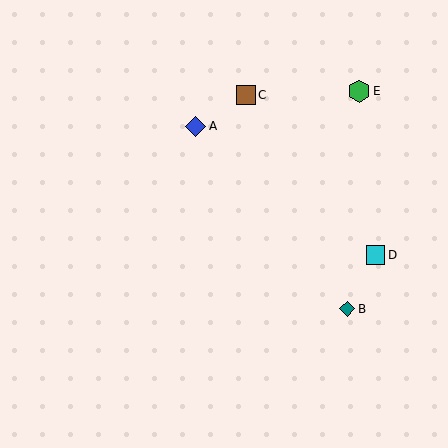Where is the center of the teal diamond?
The center of the teal diamond is at (347, 309).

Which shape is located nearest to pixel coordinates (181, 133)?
The blue diamond (labeled A) at (196, 126) is nearest to that location.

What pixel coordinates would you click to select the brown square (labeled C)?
Click at (246, 95) to select the brown square C.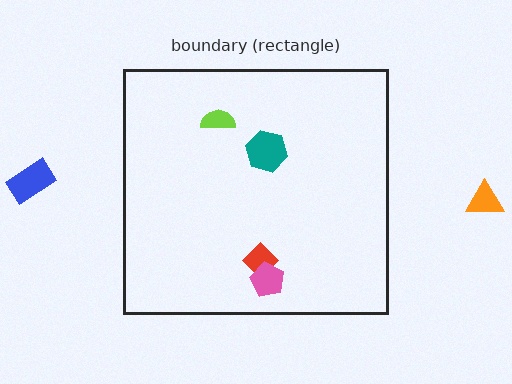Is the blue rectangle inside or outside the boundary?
Outside.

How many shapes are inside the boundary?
4 inside, 2 outside.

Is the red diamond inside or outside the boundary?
Inside.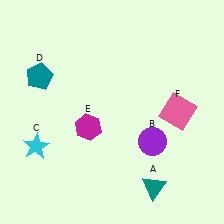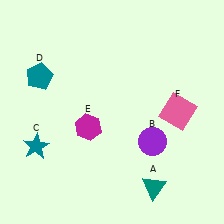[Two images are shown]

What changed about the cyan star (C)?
In Image 1, C is cyan. In Image 2, it changed to teal.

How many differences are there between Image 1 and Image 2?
There is 1 difference between the two images.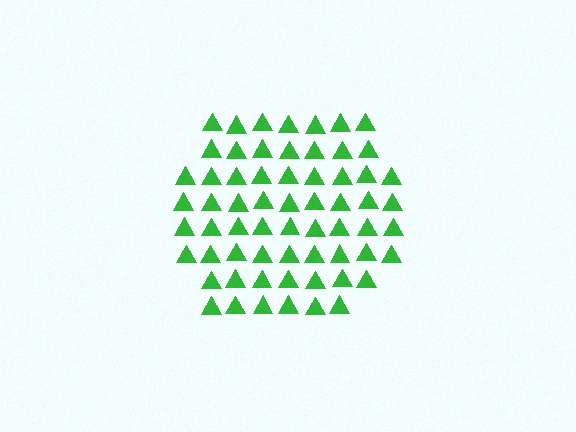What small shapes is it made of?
It is made of small triangles.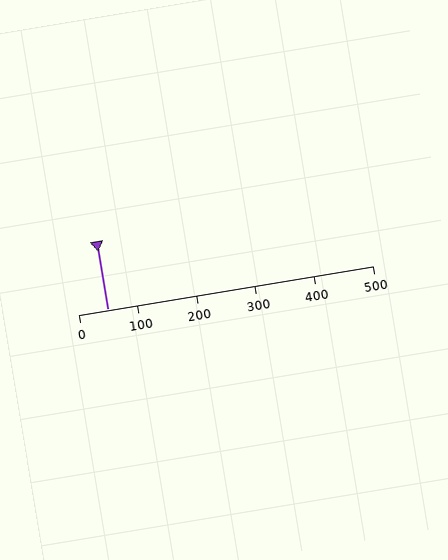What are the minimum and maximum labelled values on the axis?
The axis runs from 0 to 500.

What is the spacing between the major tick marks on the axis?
The major ticks are spaced 100 apart.